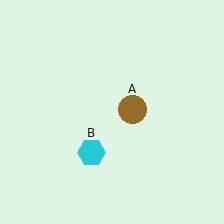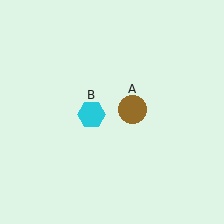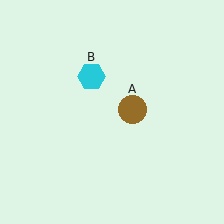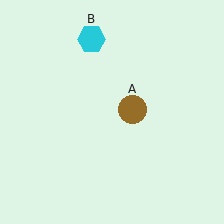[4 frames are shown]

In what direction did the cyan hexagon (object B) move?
The cyan hexagon (object B) moved up.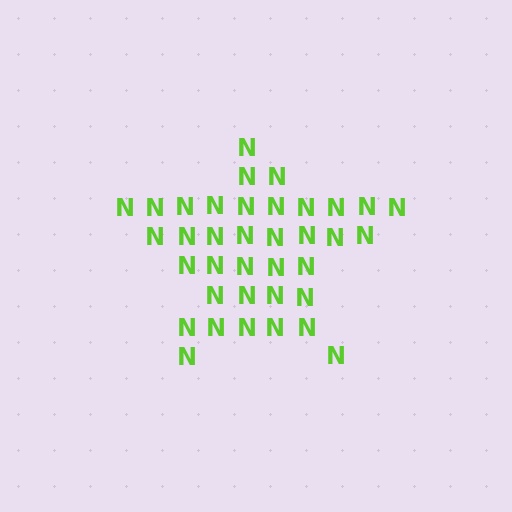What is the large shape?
The large shape is a star.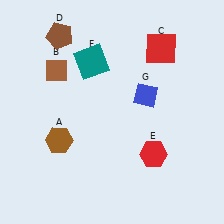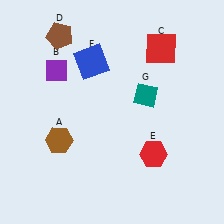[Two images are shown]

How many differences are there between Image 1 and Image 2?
There are 3 differences between the two images.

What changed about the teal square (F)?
In Image 1, F is teal. In Image 2, it changed to blue.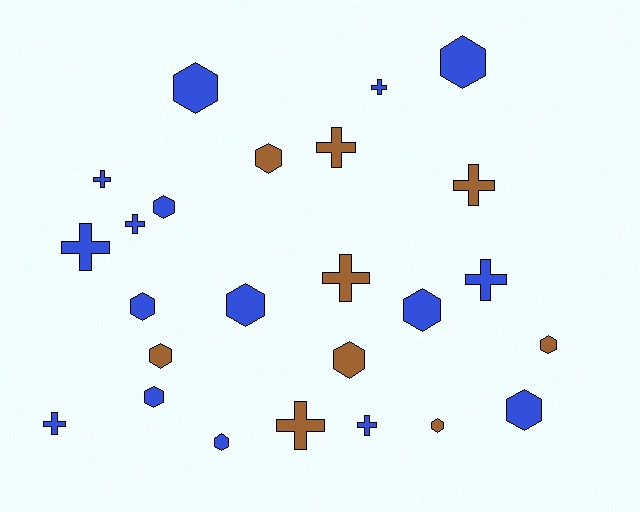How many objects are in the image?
There are 25 objects.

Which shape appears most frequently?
Hexagon, with 14 objects.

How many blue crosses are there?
There are 7 blue crosses.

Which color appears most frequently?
Blue, with 16 objects.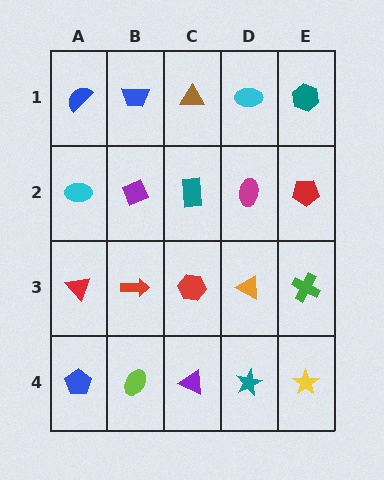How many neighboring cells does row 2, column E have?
3.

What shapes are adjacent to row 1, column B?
A purple diamond (row 2, column B), a blue semicircle (row 1, column A), a brown triangle (row 1, column C).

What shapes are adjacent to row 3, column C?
A teal rectangle (row 2, column C), a purple triangle (row 4, column C), a red arrow (row 3, column B), an orange triangle (row 3, column D).